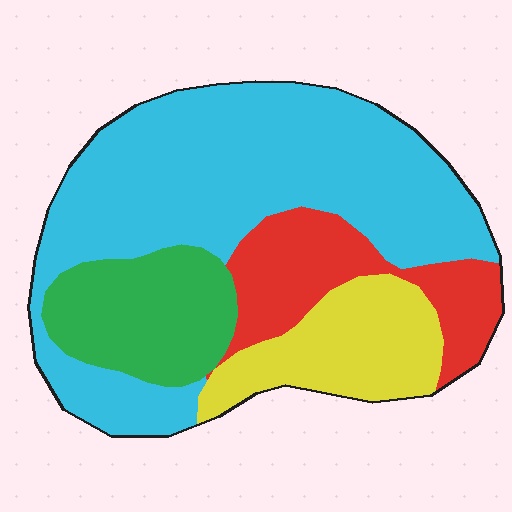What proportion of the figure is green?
Green takes up about one sixth (1/6) of the figure.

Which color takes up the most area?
Cyan, at roughly 50%.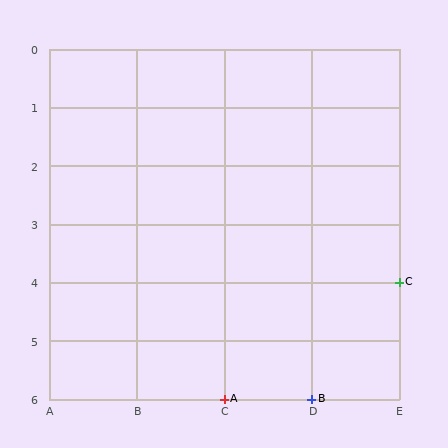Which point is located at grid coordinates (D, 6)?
Point B is at (D, 6).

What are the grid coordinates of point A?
Point A is at grid coordinates (C, 6).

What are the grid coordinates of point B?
Point B is at grid coordinates (D, 6).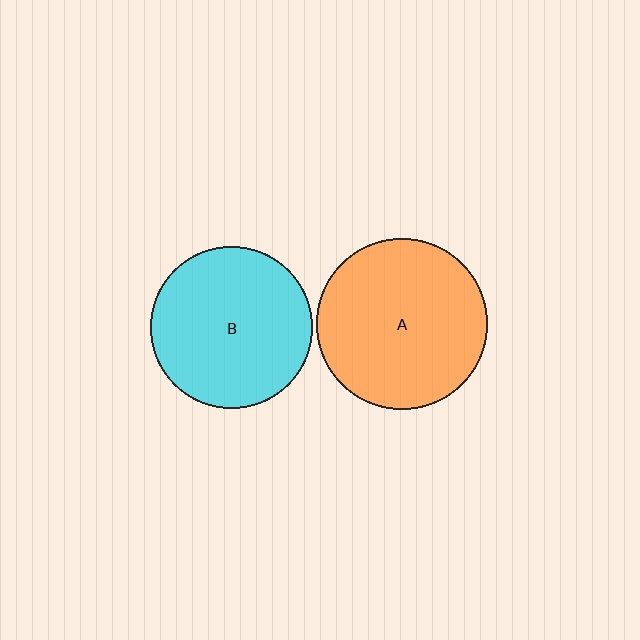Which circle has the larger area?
Circle A (orange).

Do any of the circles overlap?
No, none of the circles overlap.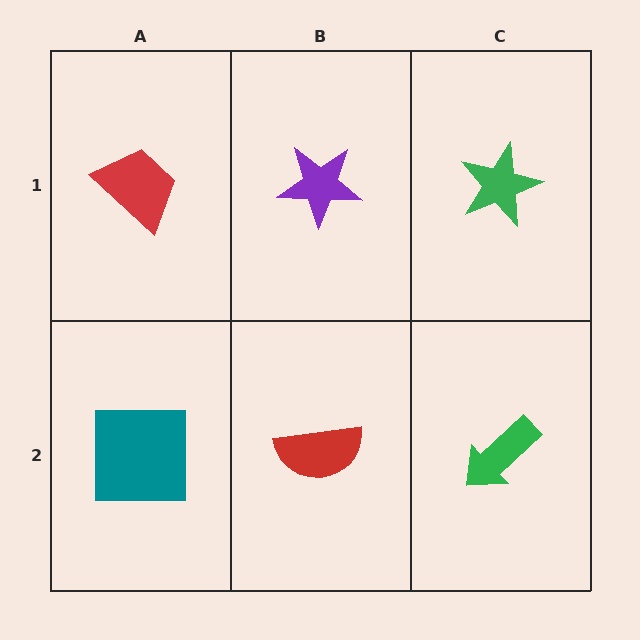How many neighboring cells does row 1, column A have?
2.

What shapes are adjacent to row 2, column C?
A green star (row 1, column C), a red semicircle (row 2, column B).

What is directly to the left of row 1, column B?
A red trapezoid.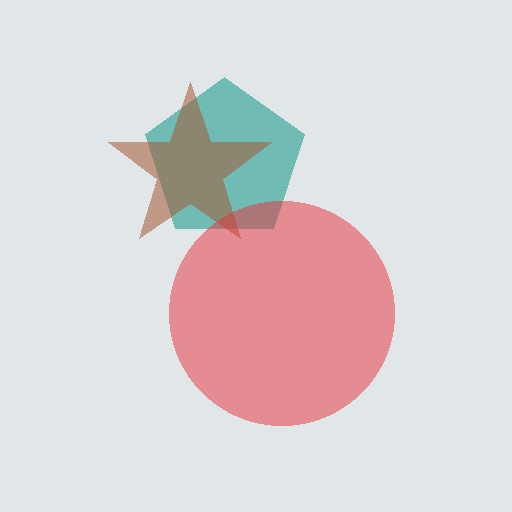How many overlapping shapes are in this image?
There are 3 overlapping shapes in the image.